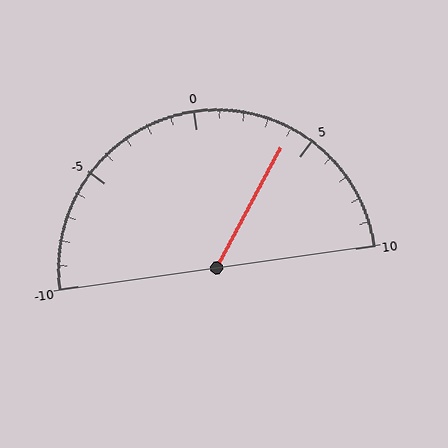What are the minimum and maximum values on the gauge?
The gauge ranges from -10 to 10.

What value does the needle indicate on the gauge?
The needle indicates approximately 4.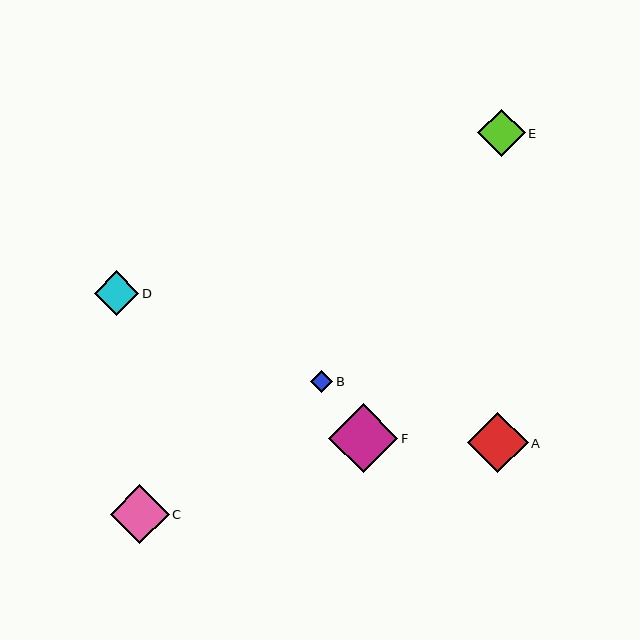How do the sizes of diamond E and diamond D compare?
Diamond E and diamond D are approximately the same size.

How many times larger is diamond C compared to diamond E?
Diamond C is approximately 1.2 times the size of diamond E.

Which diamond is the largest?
Diamond F is the largest with a size of approximately 69 pixels.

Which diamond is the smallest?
Diamond B is the smallest with a size of approximately 23 pixels.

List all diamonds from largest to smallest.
From largest to smallest: F, A, C, E, D, B.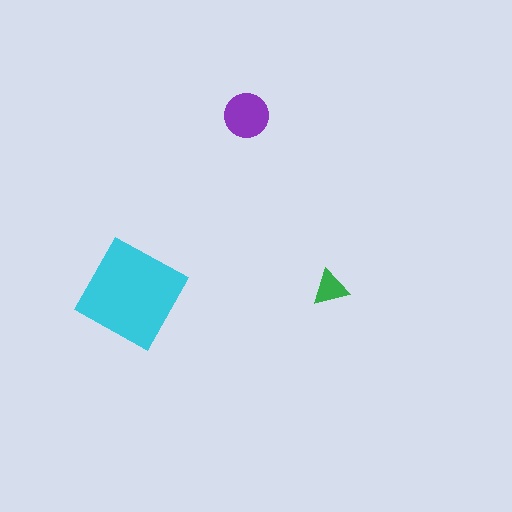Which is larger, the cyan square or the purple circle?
The cyan square.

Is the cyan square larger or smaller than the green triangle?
Larger.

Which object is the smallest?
The green triangle.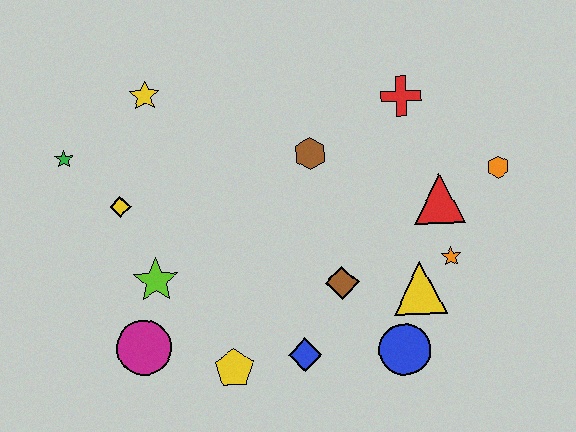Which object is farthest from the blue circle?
The green star is farthest from the blue circle.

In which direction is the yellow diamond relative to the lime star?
The yellow diamond is above the lime star.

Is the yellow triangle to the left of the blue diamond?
No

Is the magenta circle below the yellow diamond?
Yes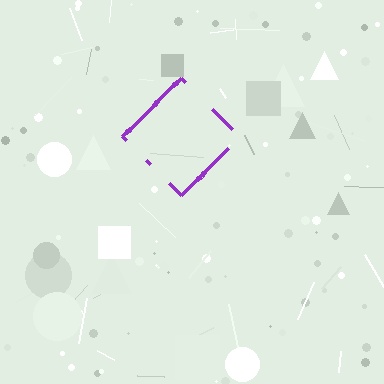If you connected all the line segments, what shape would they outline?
They would outline a diamond.